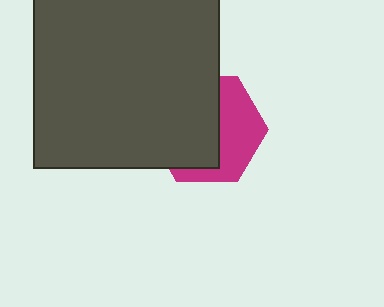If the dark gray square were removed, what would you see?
You would see the complete magenta hexagon.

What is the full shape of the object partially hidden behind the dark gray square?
The partially hidden object is a magenta hexagon.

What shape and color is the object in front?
The object in front is a dark gray square.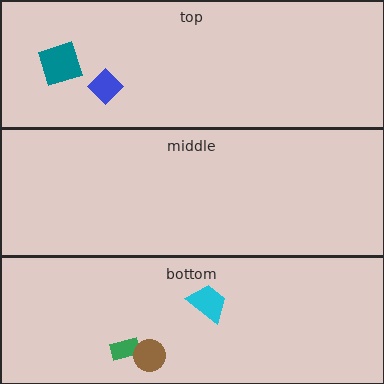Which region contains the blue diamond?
The top region.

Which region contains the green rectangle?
The bottom region.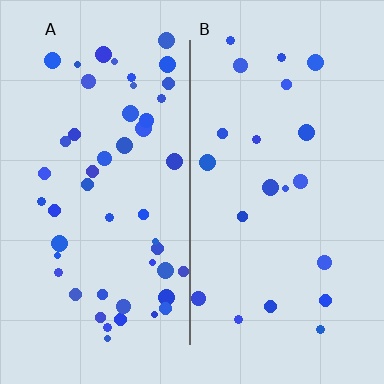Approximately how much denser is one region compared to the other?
Approximately 2.4× — region A over region B.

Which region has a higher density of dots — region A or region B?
A (the left).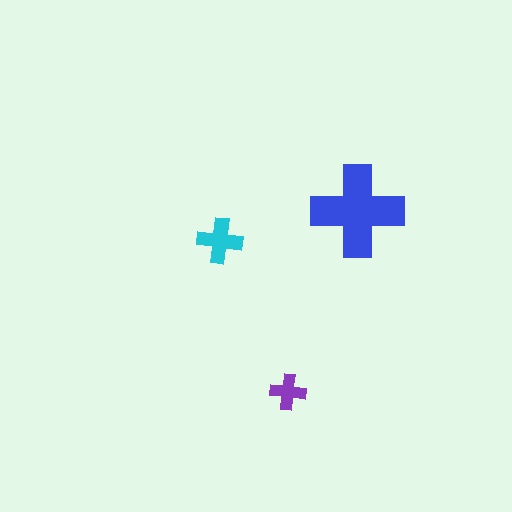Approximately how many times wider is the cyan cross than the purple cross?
About 1.5 times wider.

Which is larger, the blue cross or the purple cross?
The blue one.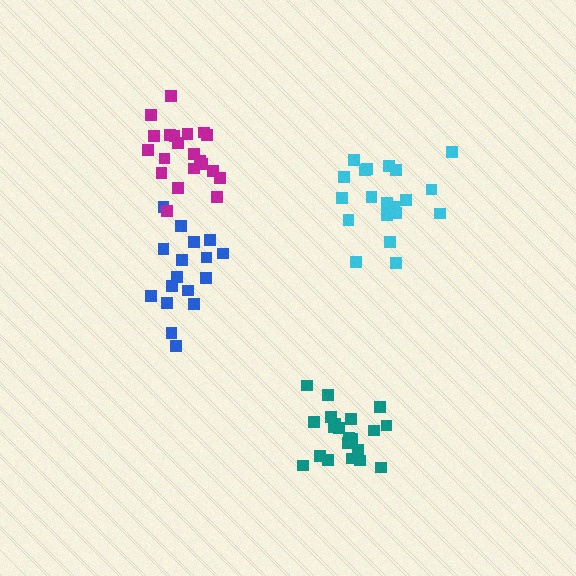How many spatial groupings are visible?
There are 4 spatial groupings.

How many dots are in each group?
Group 1: 20 dots, Group 2: 17 dots, Group 3: 21 dots, Group 4: 21 dots (79 total).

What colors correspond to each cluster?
The clusters are colored: cyan, blue, magenta, teal.